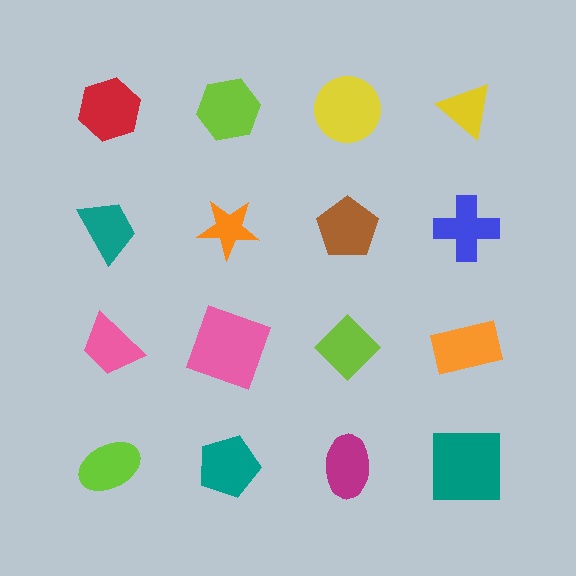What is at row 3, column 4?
An orange rectangle.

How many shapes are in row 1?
4 shapes.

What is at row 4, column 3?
A magenta ellipse.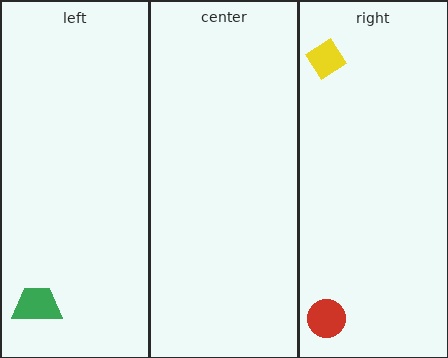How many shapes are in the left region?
1.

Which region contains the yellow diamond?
The right region.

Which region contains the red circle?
The right region.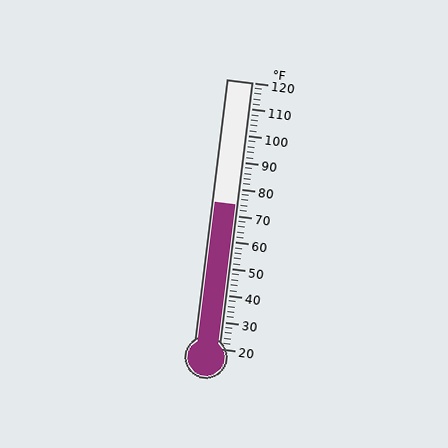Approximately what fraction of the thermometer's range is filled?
The thermometer is filled to approximately 55% of its range.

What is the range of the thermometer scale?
The thermometer scale ranges from 20°F to 120°F.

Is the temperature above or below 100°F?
The temperature is below 100°F.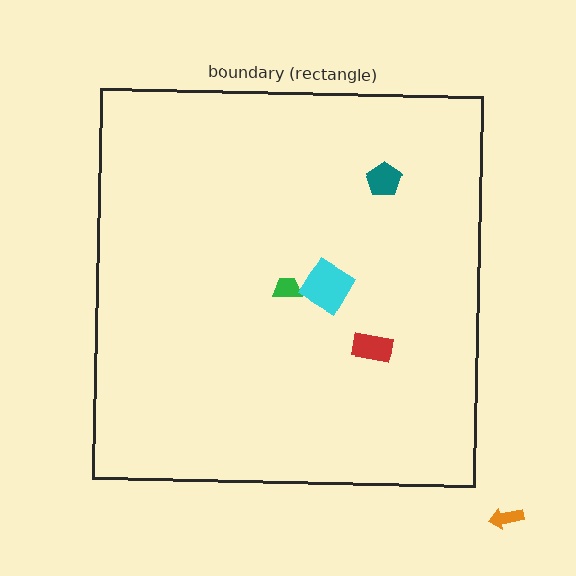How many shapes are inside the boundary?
4 inside, 1 outside.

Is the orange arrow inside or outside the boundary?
Outside.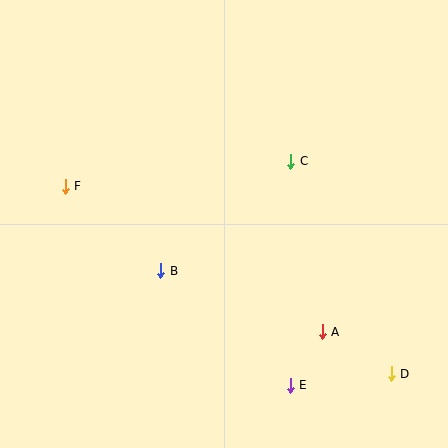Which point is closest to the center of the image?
Point B at (161, 271) is closest to the center.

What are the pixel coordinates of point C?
Point C is at (291, 161).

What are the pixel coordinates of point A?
Point A is at (322, 332).